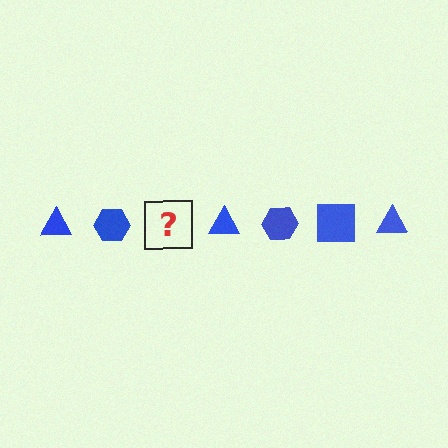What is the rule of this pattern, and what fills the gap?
The rule is that the pattern cycles through triangle, hexagon, square shapes in blue. The gap should be filled with a blue square.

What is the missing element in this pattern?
The missing element is a blue square.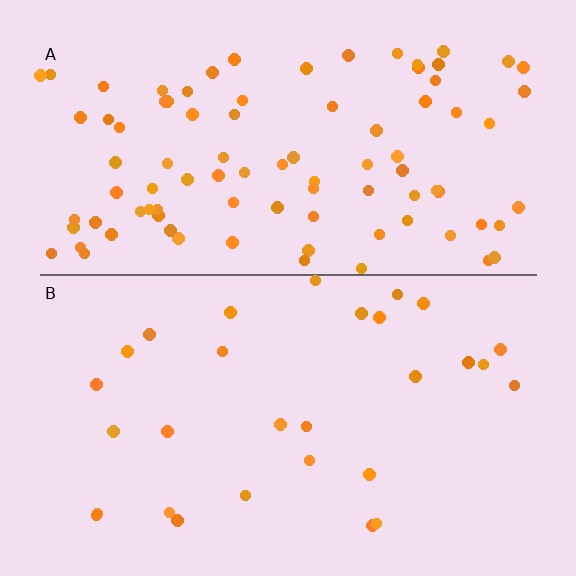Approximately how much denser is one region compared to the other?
Approximately 3.1× — region A over region B.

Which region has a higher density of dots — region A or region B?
A (the top).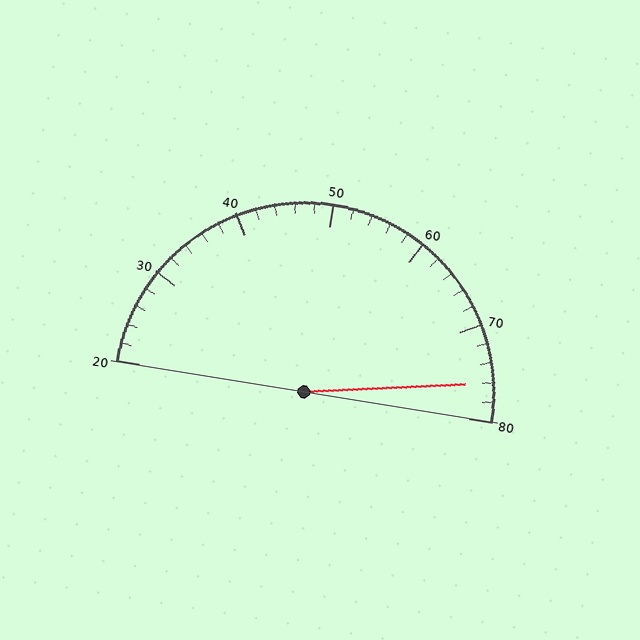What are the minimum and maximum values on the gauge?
The gauge ranges from 20 to 80.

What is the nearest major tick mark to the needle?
The nearest major tick mark is 80.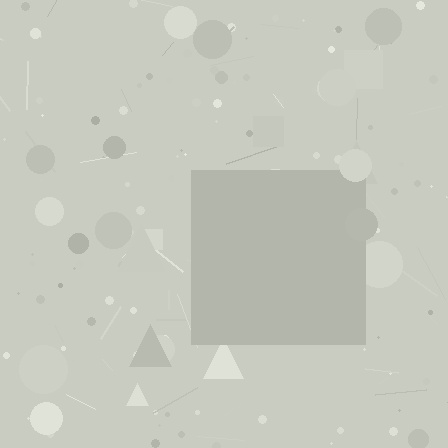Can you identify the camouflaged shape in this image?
The camouflaged shape is a square.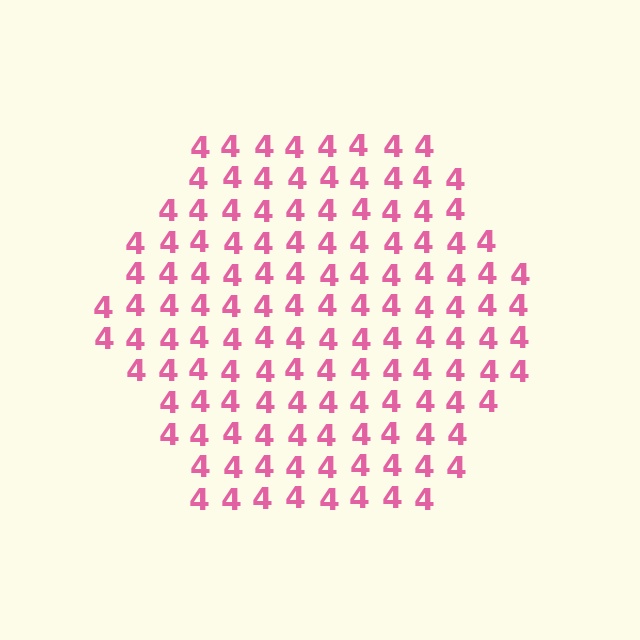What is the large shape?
The large shape is a hexagon.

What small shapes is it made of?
It is made of small digit 4's.